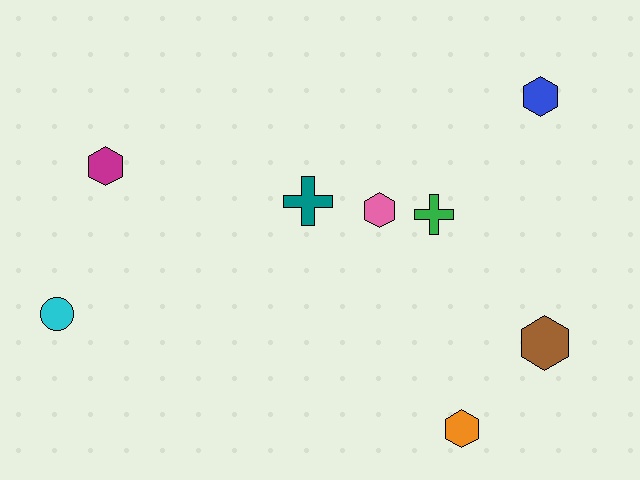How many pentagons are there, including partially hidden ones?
There are no pentagons.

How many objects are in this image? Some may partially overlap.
There are 8 objects.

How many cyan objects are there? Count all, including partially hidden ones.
There is 1 cyan object.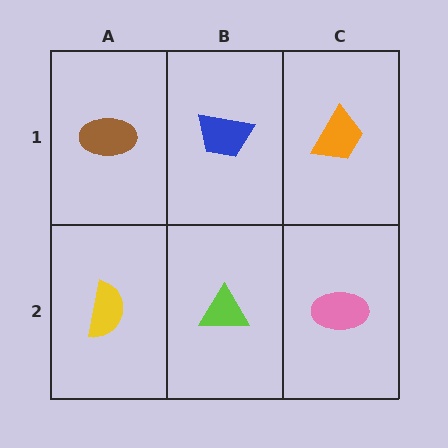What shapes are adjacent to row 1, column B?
A lime triangle (row 2, column B), a brown ellipse (row 1, column A), an orange trapezoid (row 1, column C).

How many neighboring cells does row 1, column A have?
2.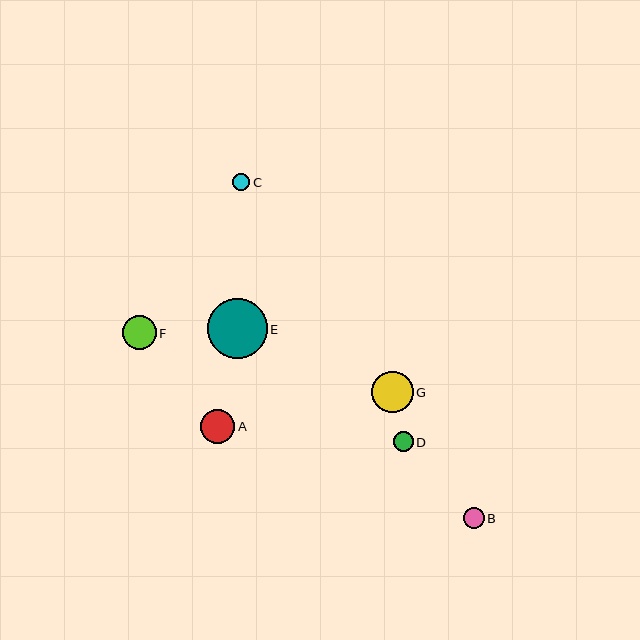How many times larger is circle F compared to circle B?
Circle F is approximately 1.6 times the size of circle B.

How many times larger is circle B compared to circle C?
Circle B is approximately 1.2 times the size of circle C.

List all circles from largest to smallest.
From largest to smallest: E, G, A, F, B, D, C.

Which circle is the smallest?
Circle C is the smallest with a size of approximately 17 pixels.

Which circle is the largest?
Circle E is the largest with a size of approximately 60 pixels.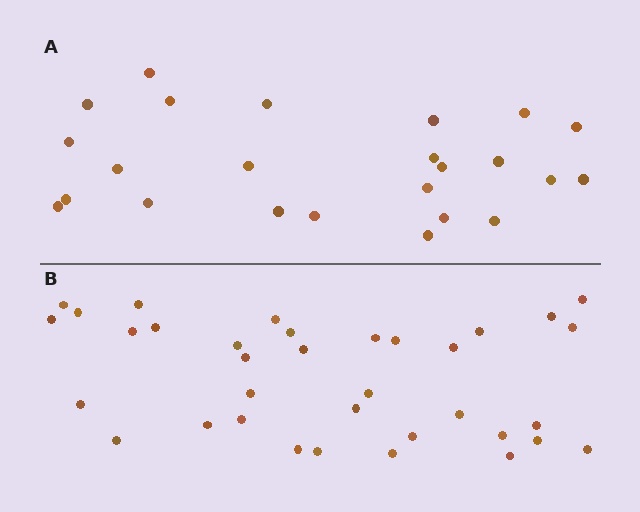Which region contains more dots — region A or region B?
Region B (the bottom region) has more dots.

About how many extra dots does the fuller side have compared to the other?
Region B has roughly 12 or so more dots than region A.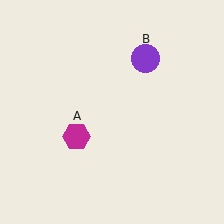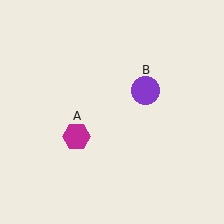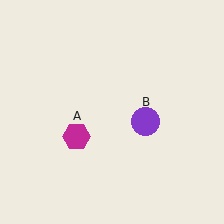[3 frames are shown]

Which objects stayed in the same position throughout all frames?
Magenta hexagon (object A) remained stationary.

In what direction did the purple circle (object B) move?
The purple circle (object B) moved down.